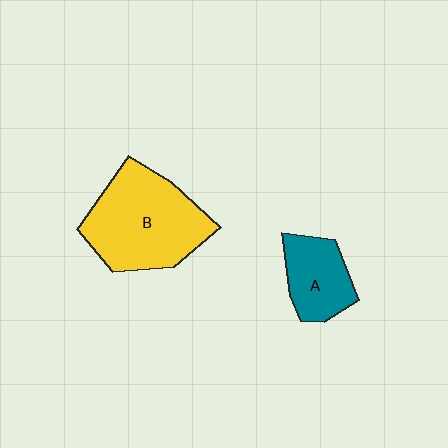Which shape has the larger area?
Shape B (yellow).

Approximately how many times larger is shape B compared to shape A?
Approximately 2.0 times.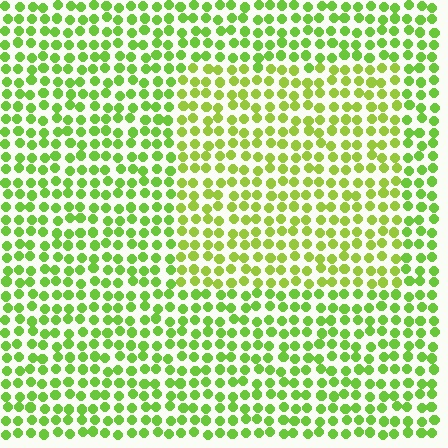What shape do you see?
I see a rectangle.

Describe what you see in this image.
The image is filled with small lime elements in a uniform arrangement. A rectangle-shaped region is visible where the elements are tinted to a slightly different hue, forming a subtle color boundary.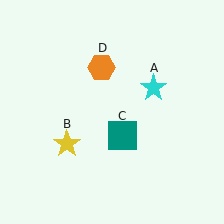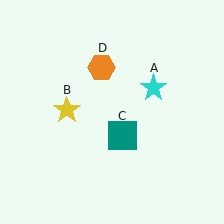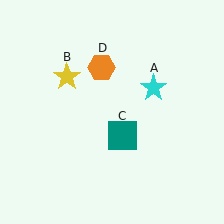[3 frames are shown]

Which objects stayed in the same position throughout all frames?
Cyan star (object A) and teal square (object C) and orange hexagon (object D) remained stationary.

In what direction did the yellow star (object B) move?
The yellow star (object B) moved up.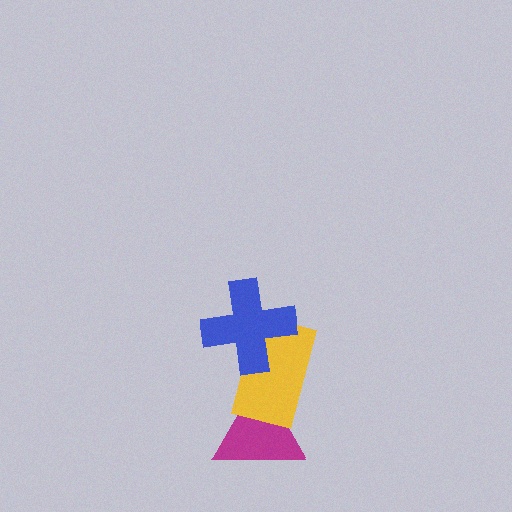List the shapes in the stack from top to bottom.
From top to bottom: the blue cross, the yellow rectangle, the magenta triangle.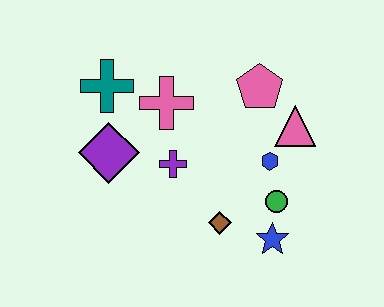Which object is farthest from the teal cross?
The blue star is farthest from the teal cross.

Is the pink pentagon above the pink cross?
Yes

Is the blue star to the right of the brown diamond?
Yes